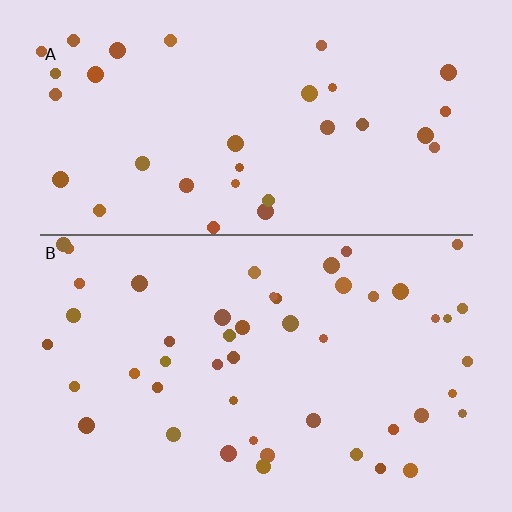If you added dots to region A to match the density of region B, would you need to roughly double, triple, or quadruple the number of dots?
Approximately double.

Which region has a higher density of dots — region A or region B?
B (the bottom).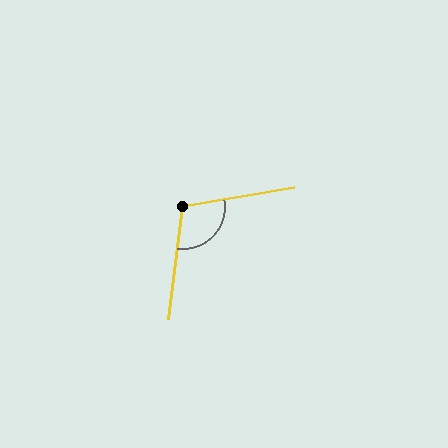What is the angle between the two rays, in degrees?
Approximately 108 degrees.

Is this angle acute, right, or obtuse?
It is obtuse.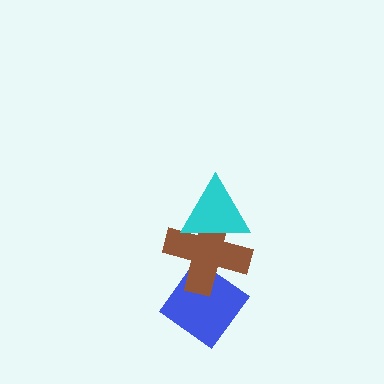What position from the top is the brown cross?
The brown cross is 2nd from the top.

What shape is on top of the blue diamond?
The brown cross is on top of the blue diamond.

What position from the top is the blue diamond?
The blue diamond is 3rd from the top.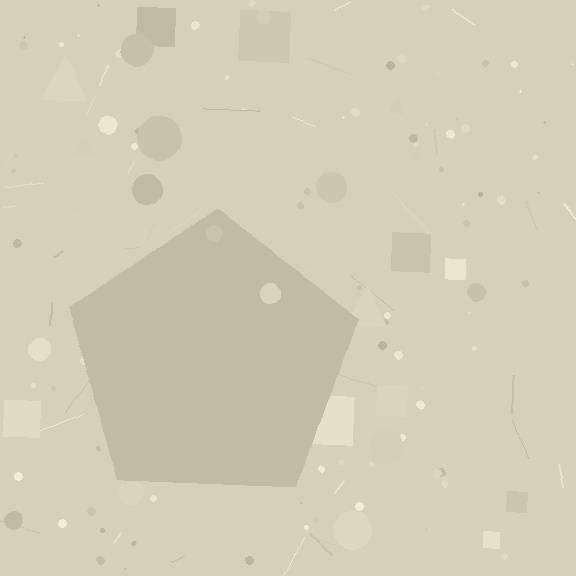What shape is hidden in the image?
A pentagon is hidden in the image.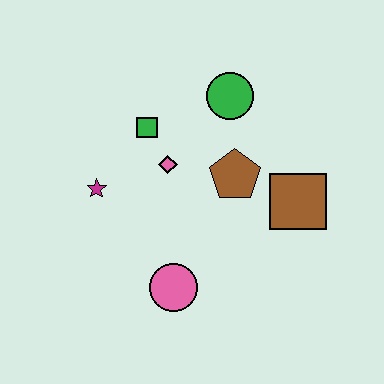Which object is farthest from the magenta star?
The brown square is farthest from the magenta star.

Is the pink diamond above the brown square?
Yes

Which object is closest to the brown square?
The brown pentagon is closest to the brown square.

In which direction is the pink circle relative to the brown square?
The pink circle is to the left of the brown square.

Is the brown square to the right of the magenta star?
Yes